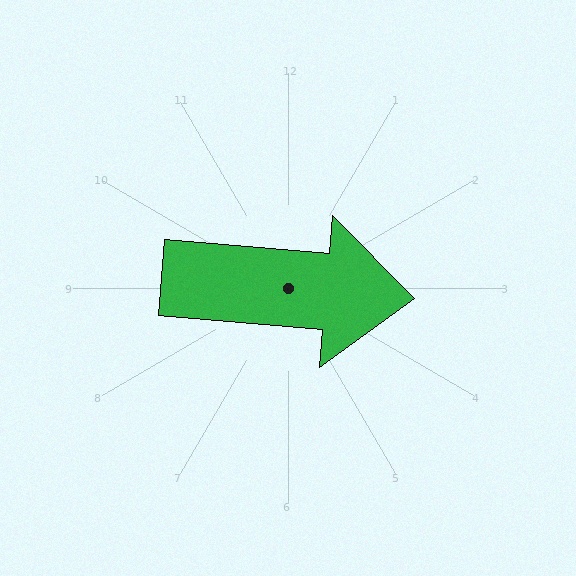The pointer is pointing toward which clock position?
Roughly 3 o'clock.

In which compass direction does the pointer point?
East.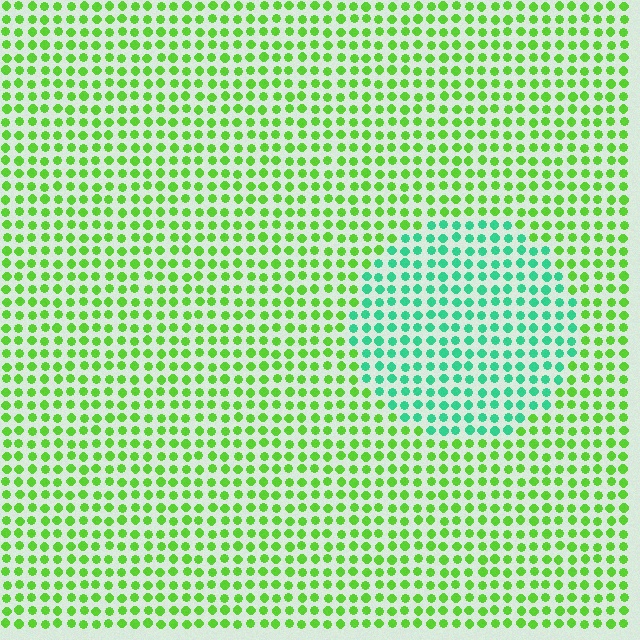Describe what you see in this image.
The image is filled with small lime elements in a uniform arrangement. A circle-shaped region is visible where the elements are tinted to a slightly different hue, forming a subtle color boundary.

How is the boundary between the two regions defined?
The boundary is defined purely by a slight shift in hue (about 50 degrees). Spacing, size, and orientation are identical on both sides.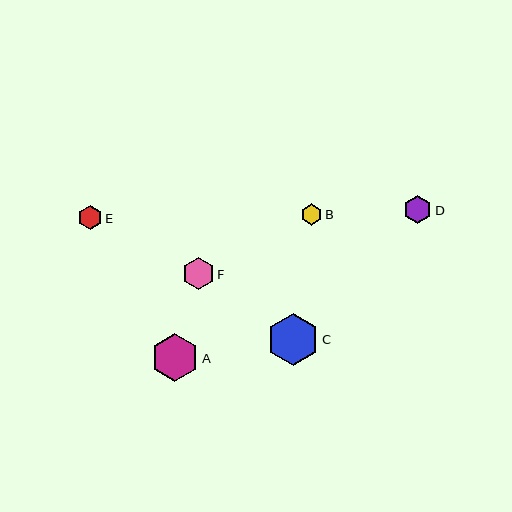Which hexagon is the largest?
Hexagon C is the largest with a size of approximately 52 pixels.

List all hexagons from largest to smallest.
From largest to smallest: C, A, F, D, E, B.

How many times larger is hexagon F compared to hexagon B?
Hexagon F is approximately 1.5 times the size of hexagon B.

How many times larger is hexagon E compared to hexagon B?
Hexagon E is approximately 1.1 times the size of hexagon B.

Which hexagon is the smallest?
Hexagon B is the smallest with a size of approximately 21 pixels.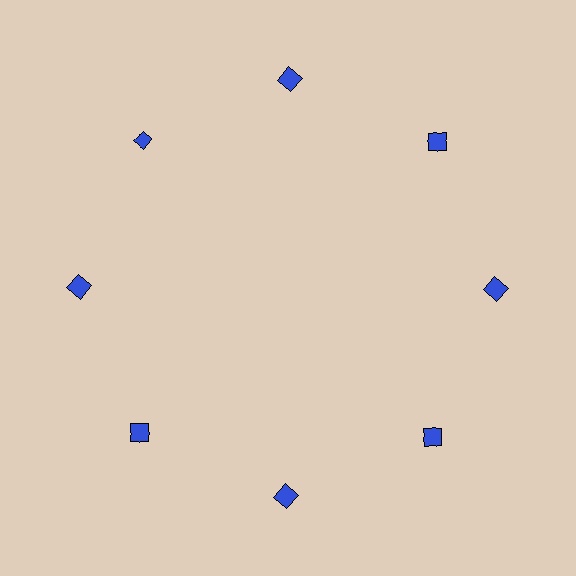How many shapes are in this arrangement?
There are 8 shapes arranged in a ring pattern.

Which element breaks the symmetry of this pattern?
The blue diamond at roughly the 10 o'clock position breaks the symmetry. All other shapes are blue squares.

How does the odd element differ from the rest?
It has a different shape: diamond instead of square.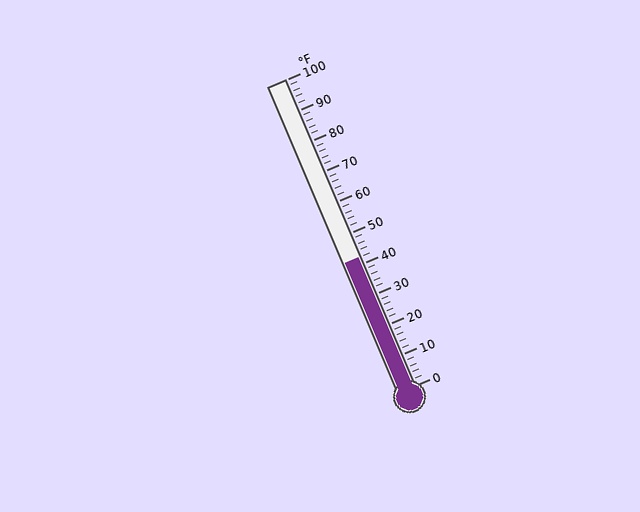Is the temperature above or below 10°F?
The temperature is above 10°F.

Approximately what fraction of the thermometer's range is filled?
The thermometer is filled to approximately 40% of its range.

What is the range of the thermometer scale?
The thermometer scale ranges from 0°F to 100°F.